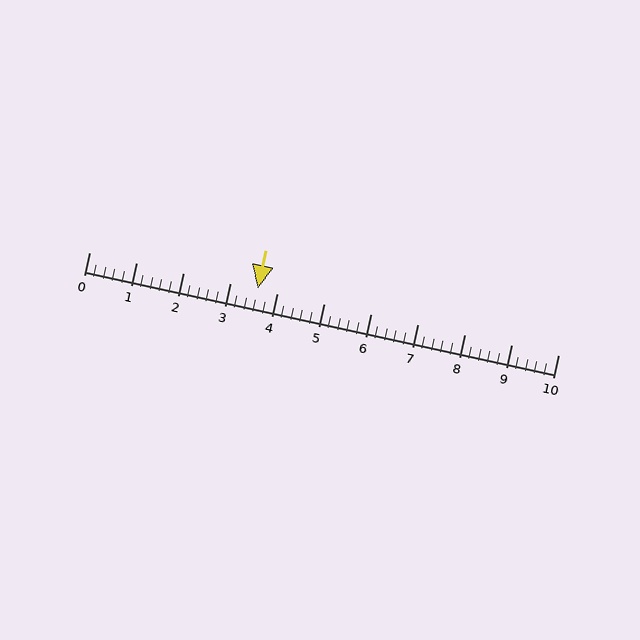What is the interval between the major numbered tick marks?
The major tick marks are spaced 1 units apart.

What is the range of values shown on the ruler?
The ruler shows values from 0 to 10.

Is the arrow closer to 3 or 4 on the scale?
The arrow is closer to 4.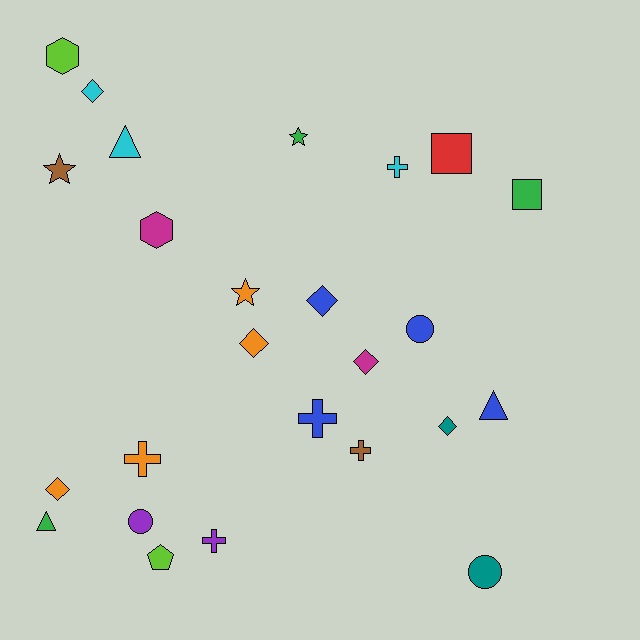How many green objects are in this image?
There are 3 green objects.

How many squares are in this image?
There are 2 squares.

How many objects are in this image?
There are 25 objects.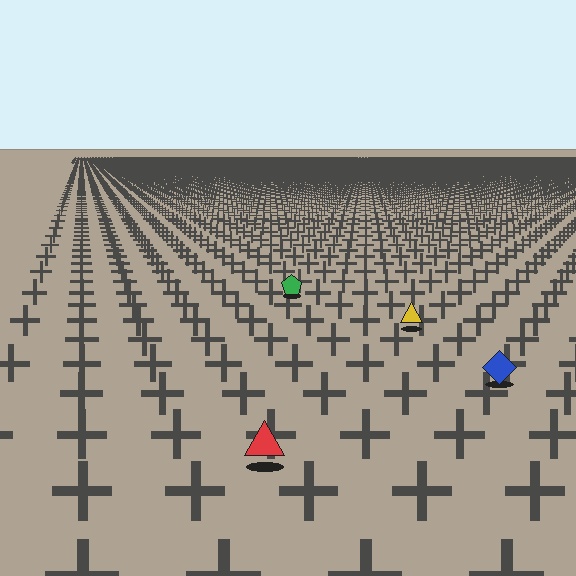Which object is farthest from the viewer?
The green pentagon is farthest from the viewer. It appears smaller and the ground texture around it is denser.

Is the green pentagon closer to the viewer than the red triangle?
No. The red triangle is closer — you can tell from the texture gradient: the ground texture is coarser near it.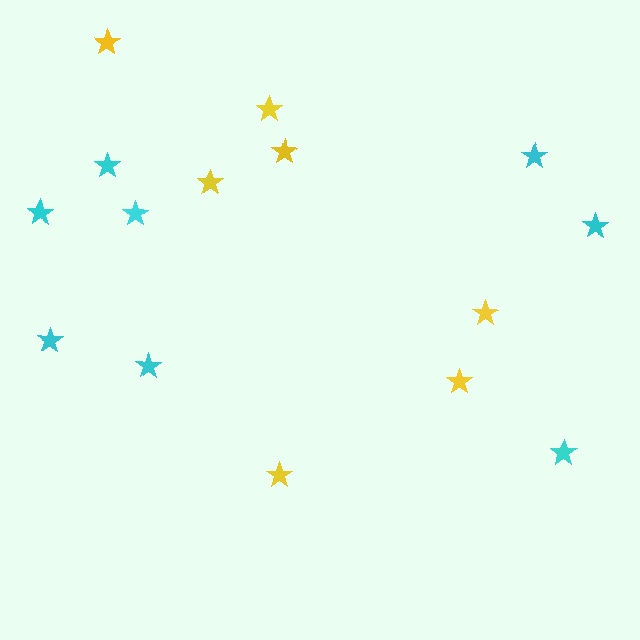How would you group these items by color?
There are 2 groups: one group of yellow stars (7) and one group of cyan stars (8).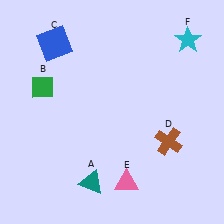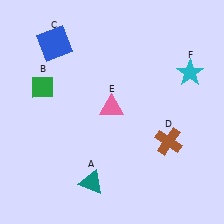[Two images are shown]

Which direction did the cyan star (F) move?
The cyan star (F) moved down.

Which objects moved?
The objects that moved are: the pink triangle (E), the cyan star (F).